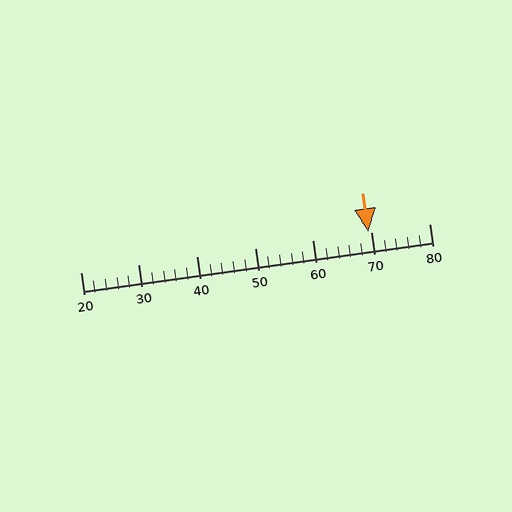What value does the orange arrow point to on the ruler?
The orange arrow points to approximately 70.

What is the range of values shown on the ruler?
The ruler shows values from 20 to 80.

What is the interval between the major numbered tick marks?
The major tick marks are spaced 10 units apart.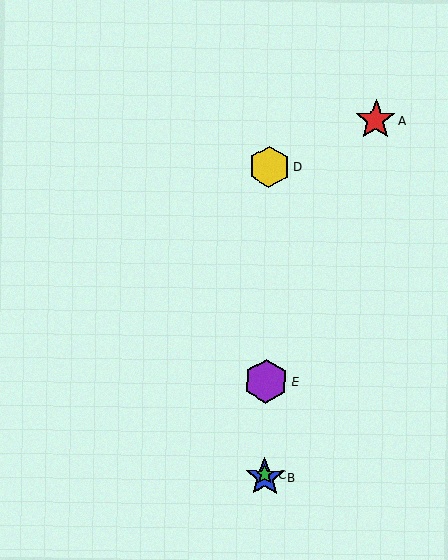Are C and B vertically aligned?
Yes, both are at x≈265.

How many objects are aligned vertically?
4 objects (B, C, D, E) are aligned vertically.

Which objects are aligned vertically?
Objects B, C, D, E are aligned vertically.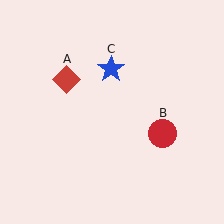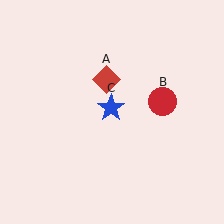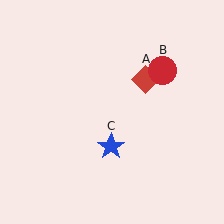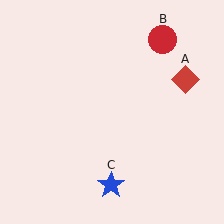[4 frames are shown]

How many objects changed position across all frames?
3 objects changed position: red diamond (object A), red circle (object B), blue star (object C).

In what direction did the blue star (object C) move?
The blue star (object C) moved down.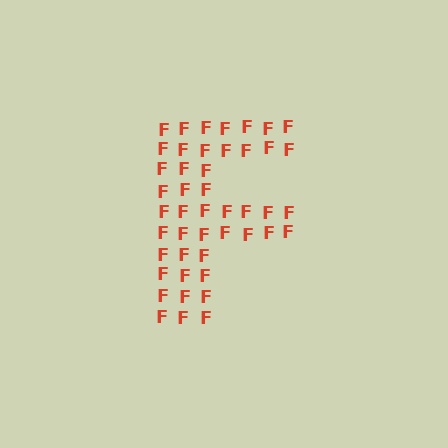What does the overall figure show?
The overall figure shows the letter F.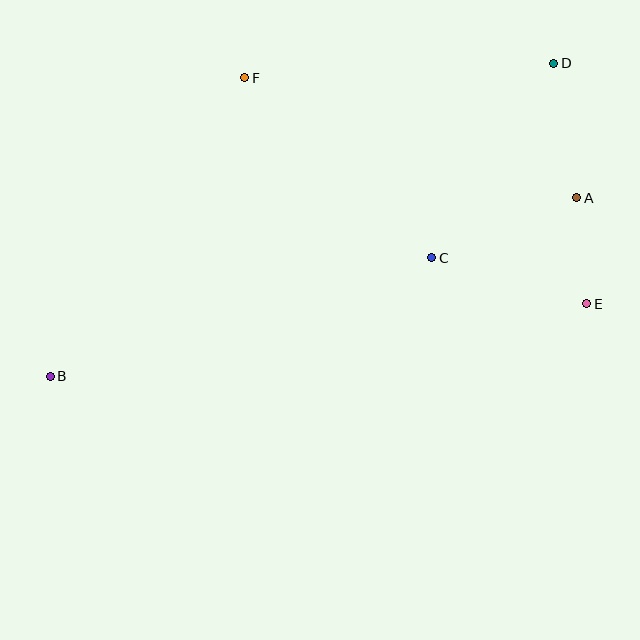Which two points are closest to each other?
Points A and E are closest to each other.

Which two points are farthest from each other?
Points B and D are farthest from each other.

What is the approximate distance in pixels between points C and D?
The distance between C and D is approximately 230 pixels.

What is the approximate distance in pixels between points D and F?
The distance between D and F is approximately 309 pixels.